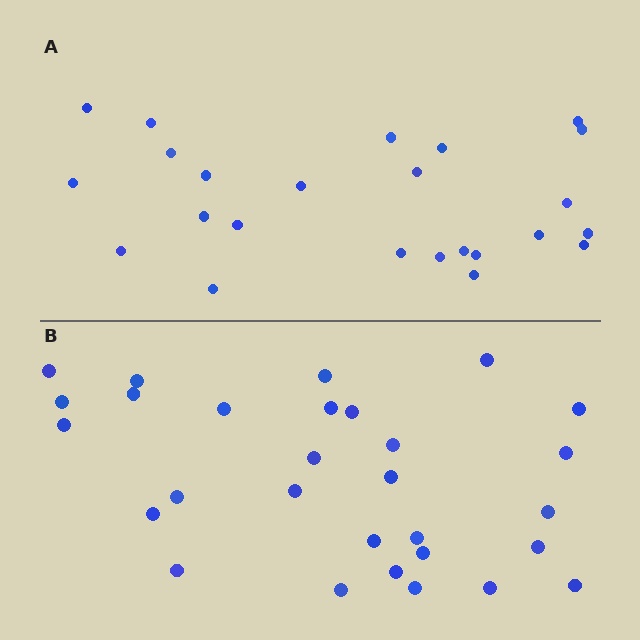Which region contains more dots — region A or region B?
Region B (the bottom region) has more dots.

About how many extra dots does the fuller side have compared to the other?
Region B has about 5 more dots than region A.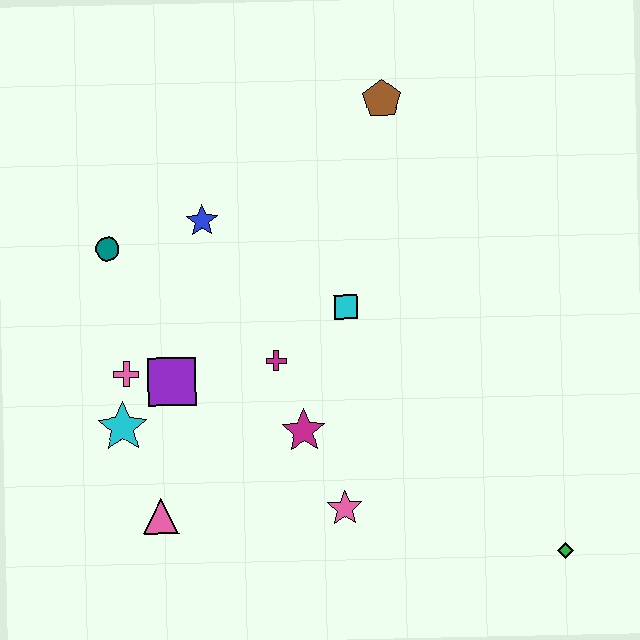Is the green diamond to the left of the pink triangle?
No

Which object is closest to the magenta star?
The magenta cross is closest to the magenta star.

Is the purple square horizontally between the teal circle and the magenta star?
Yes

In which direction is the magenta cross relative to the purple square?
The magenta cross is to the right of the purple square.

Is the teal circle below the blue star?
Yes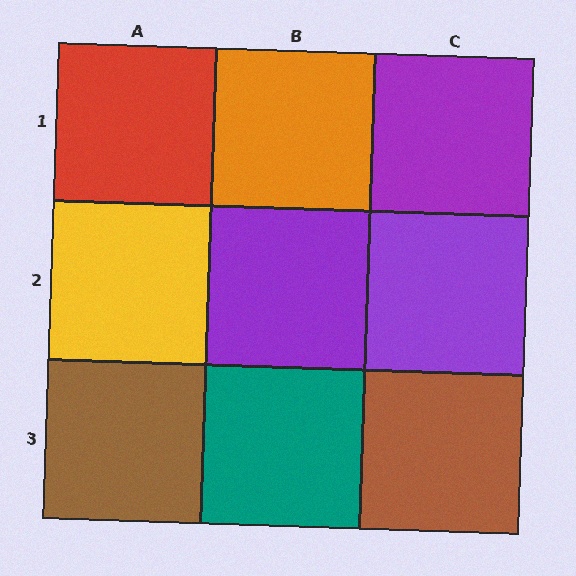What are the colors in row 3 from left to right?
Brown, teal, brown.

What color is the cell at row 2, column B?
Purple.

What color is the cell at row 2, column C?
Purple.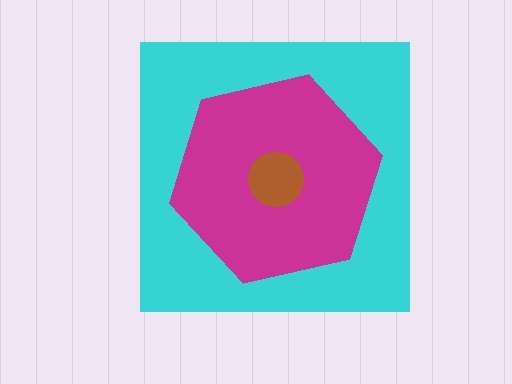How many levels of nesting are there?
3.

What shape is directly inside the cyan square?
The magenta hexagon.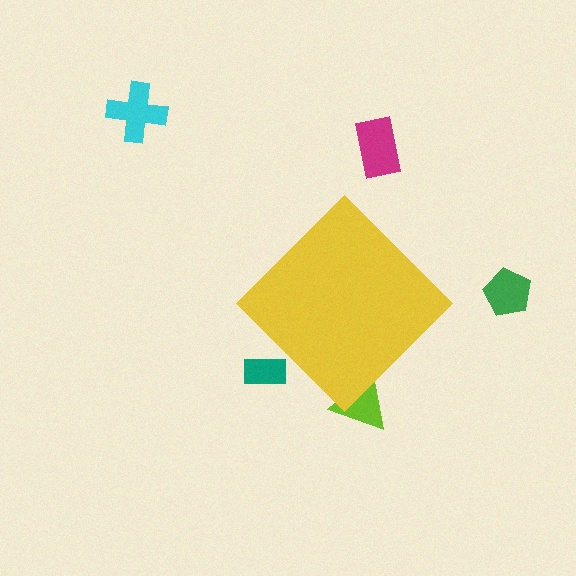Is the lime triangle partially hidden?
Yes, the lime triangle is partially hidden behind the yellow diamond.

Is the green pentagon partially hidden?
No, the green pentagon is fully visible.